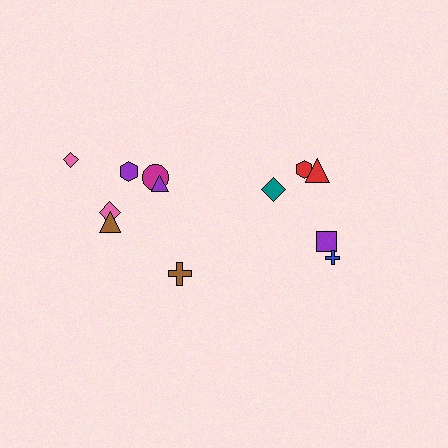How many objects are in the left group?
There are 7 objects.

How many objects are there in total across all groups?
There are 12 objects.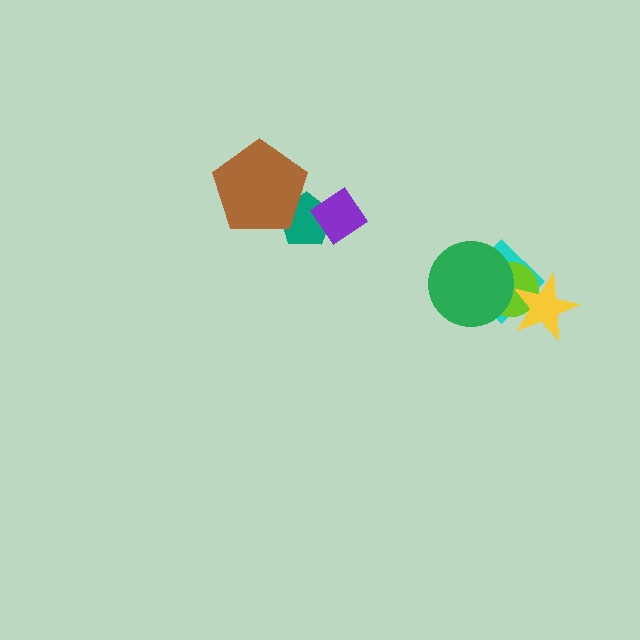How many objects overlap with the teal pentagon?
2 objects overlap with the teal pentagon.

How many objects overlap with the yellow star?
2 objects overlap with the yellow star.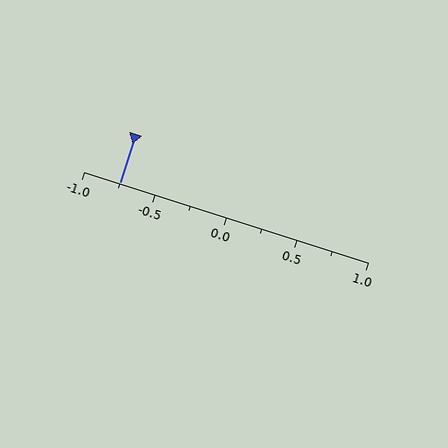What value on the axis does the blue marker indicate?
The marker indicates approximately -0.75.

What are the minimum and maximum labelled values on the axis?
The axis runs from -1.0 to 1.0.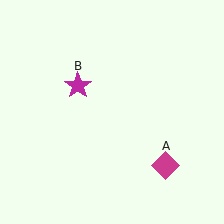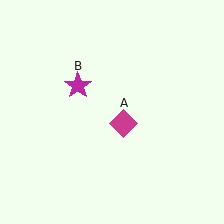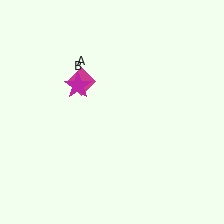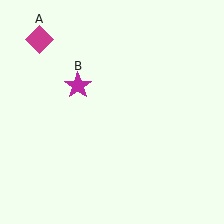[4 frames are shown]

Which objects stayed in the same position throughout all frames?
Magenta star (object B) remained stationary.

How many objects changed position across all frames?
1 object changed position: magenta diamond (object A).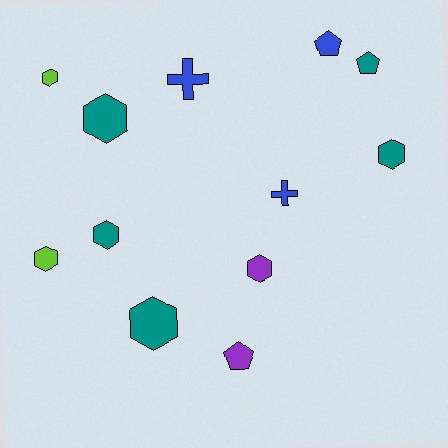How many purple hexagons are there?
There is 1 purple hexagon.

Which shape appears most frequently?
Hexagon, with 7 objects.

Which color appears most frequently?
Teal, with 5 objects.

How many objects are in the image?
There are 12 objects.